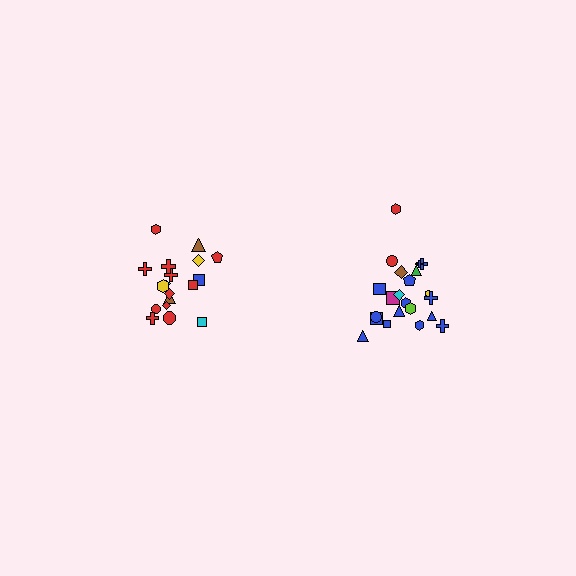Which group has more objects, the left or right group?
The right group.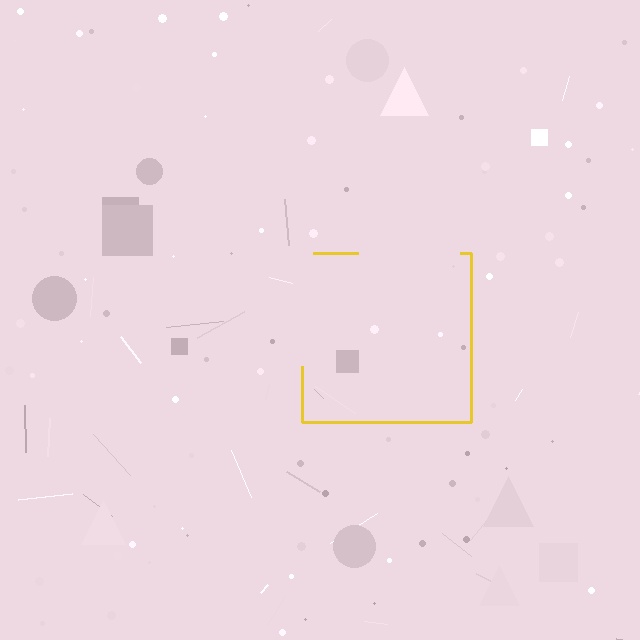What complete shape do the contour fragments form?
The contour fragments form a square.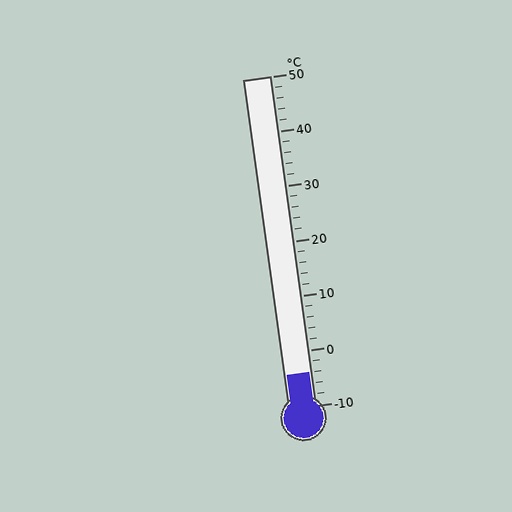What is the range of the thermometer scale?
The thermometer scale ranges from -10°C to 50°C.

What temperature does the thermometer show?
The thermometer shows approximately -4°C.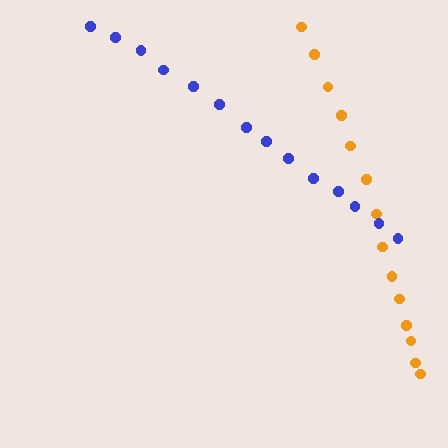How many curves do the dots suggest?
There are 2 distinct paths.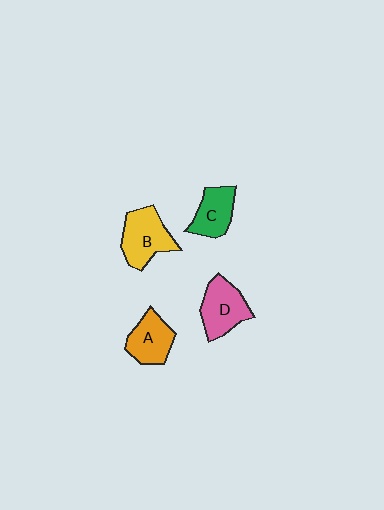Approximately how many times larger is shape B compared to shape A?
Approximately 1.2 times.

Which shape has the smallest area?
Shape C (green).